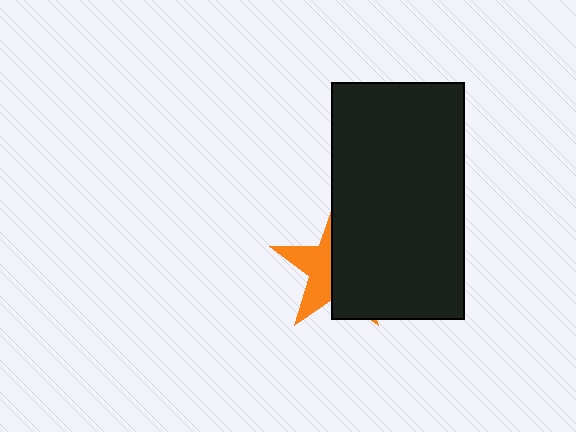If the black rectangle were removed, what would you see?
You would see the complete orange star.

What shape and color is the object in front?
The object in front is a black rectangle.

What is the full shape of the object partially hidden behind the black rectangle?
The partially hidden object is an orange star.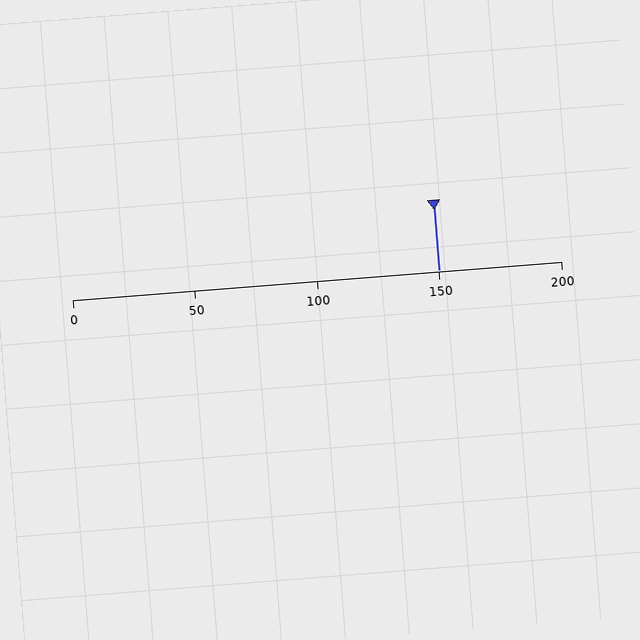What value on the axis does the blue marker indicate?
The marker indicates approximately 150.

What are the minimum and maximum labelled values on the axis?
The axis runs from 0 to 200.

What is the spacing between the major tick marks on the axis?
The major ticks are spaced 50 apart.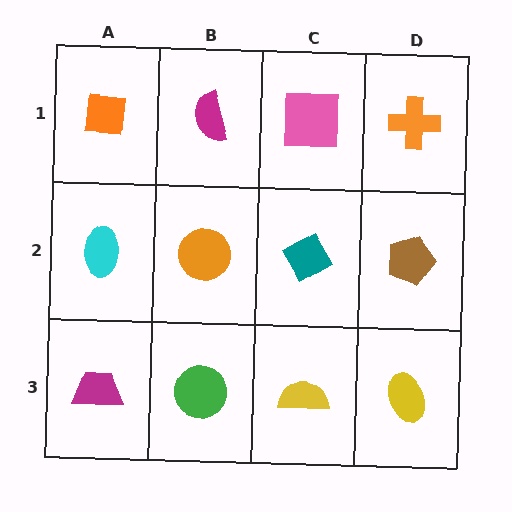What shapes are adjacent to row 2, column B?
A magenta semicircle (row 1, column B), a green circle (row 3, column B), a cyan ellipse (row 2, column A), a teal diamond (row 2, column C).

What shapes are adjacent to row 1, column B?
An orange circle (row 2, column B), an orange square (row 1, column A), a pink square (row 1, column C).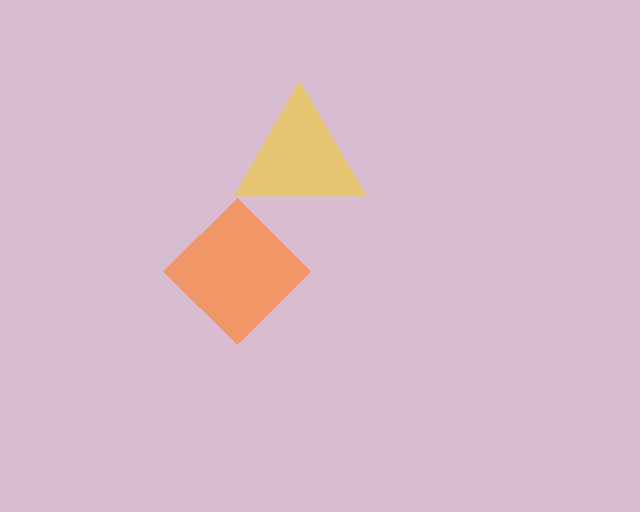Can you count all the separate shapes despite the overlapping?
Yes, there are 2 separate shapes.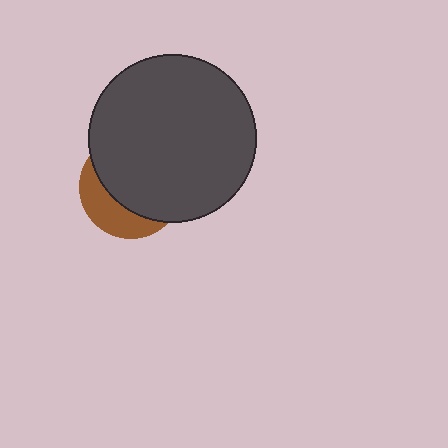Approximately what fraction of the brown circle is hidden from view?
Roughly 68% of the brown circle is hidden behind the dark gray circle.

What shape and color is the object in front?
The object in front is a dark gray circle.